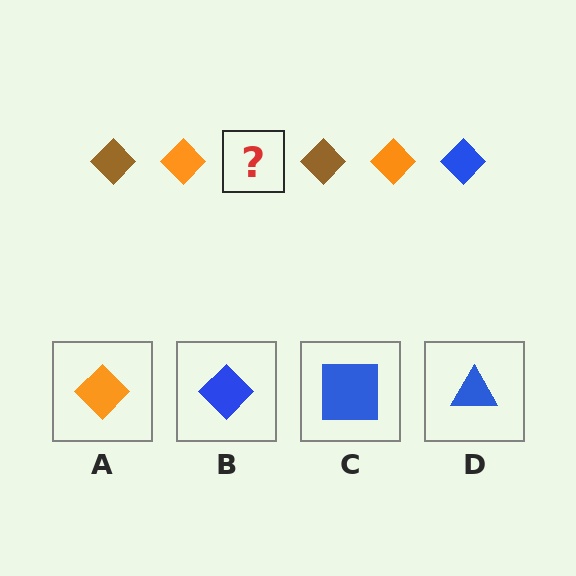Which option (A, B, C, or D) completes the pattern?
B.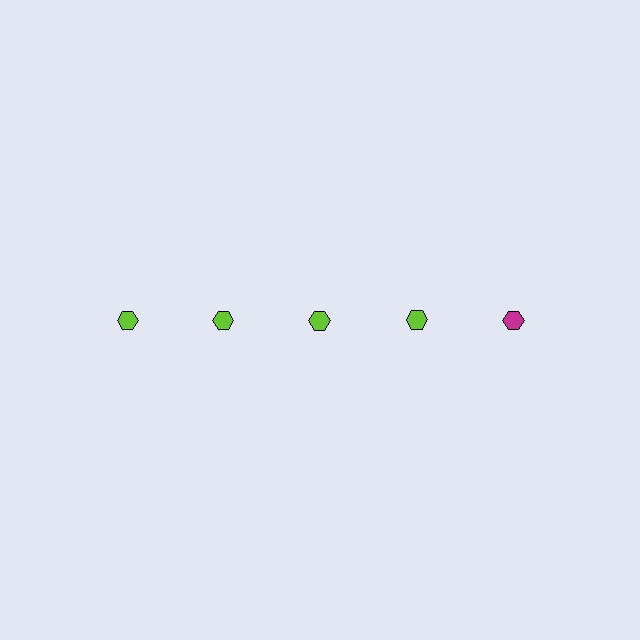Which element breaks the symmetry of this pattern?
The magenta hexagon in the top row, rightmost column breaks the symmetry. All other shapes are lime hexagons.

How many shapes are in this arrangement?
There are 5 shapes arranged in a grid pattern.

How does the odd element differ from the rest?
It has a different color: magenta instead of lime.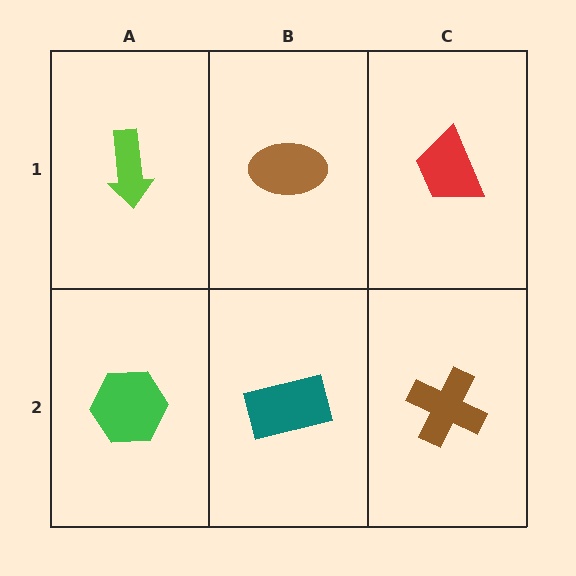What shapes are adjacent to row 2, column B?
A brown ellipse (row 1, column B), a green hexagon (row 2, column A), a brown cross (row 2, column C).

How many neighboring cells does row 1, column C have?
2.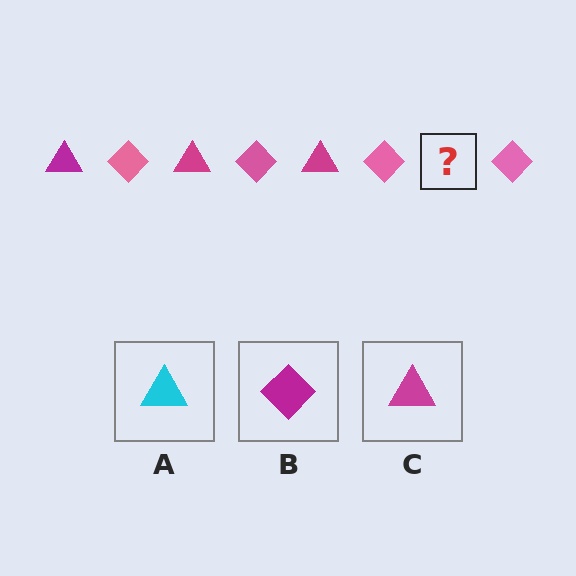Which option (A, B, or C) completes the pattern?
C.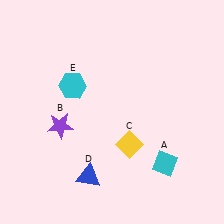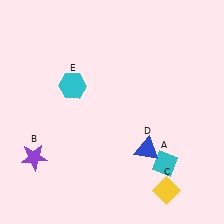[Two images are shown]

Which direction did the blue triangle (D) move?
The blue triangle (D) moved right.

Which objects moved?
The objects that moved are: the purple star (B), the yellow diamond (C), the blue triangle (D).